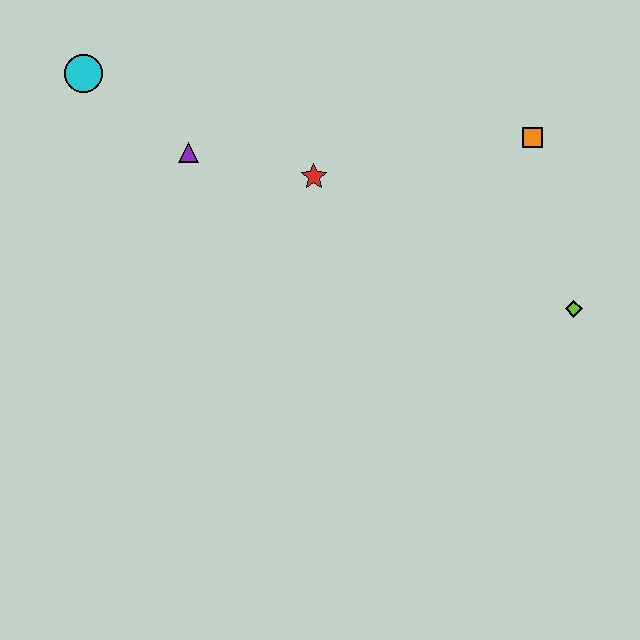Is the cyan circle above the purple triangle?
Yes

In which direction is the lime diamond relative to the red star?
The lime diamond is to the right of the red star.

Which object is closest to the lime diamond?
The orange square is closest to the lime diamond.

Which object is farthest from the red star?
The lime diamond is farthest from the red star.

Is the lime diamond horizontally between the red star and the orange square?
No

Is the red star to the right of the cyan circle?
Yes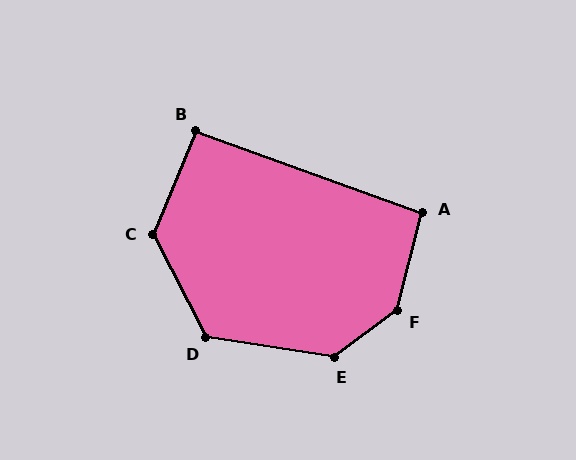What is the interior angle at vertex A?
Approximately 95 degrees (obtuse).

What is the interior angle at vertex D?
Approximately 126 degrees (obtuse).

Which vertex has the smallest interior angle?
B, at approximately 93 degrees.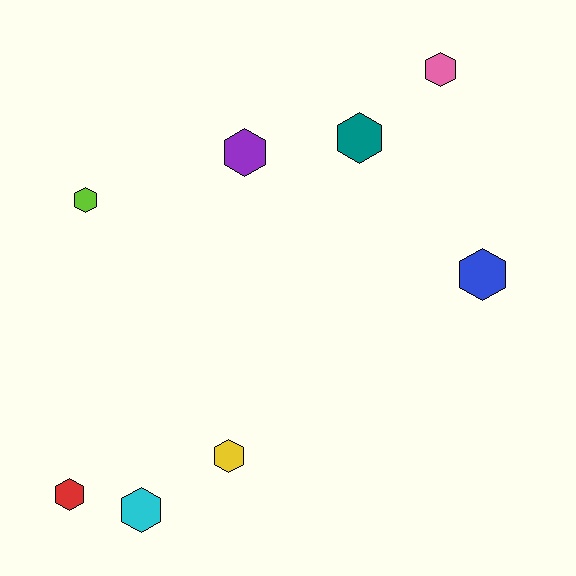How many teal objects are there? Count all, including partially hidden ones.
There is 1 teal object.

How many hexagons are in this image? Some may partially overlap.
There are 8 hexagons.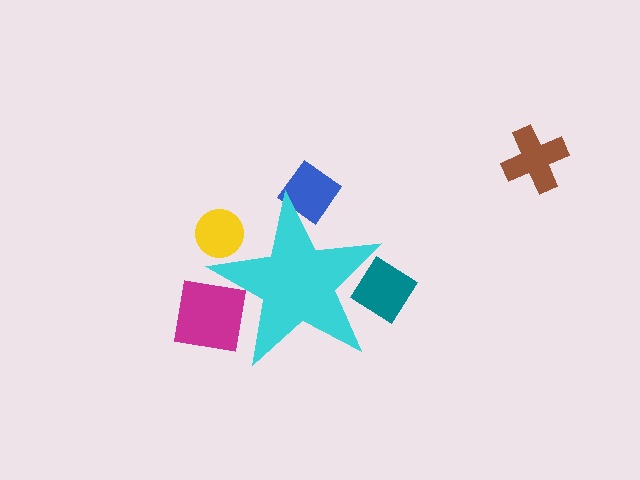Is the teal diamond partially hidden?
Yes, the teal diamond is partially hidden behind the cyan star.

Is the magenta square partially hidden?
Yes, the magenta square is partially hidden behind the cyan star.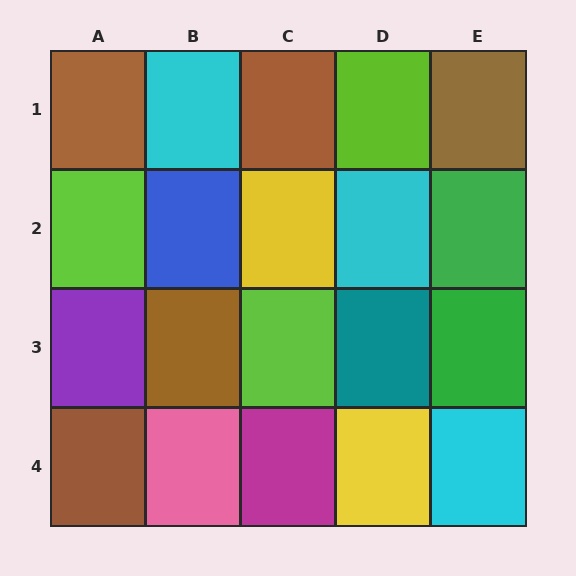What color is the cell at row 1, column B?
Cyan.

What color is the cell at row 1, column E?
Brown.